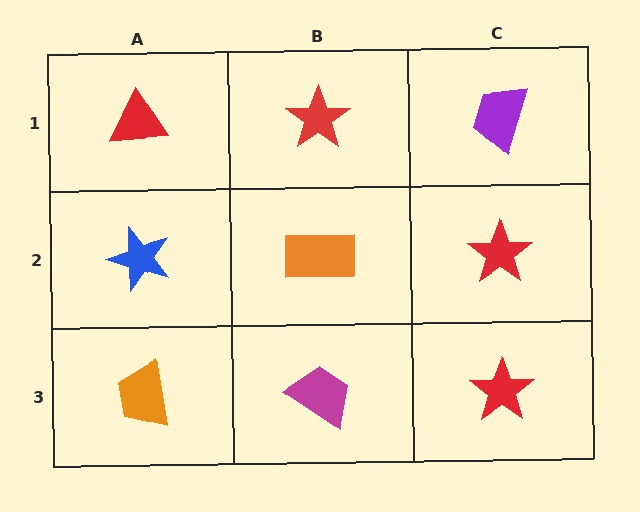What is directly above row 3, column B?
An orange rectangle.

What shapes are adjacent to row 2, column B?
A red star (row 1, column B), a magenta trapezoid (row 3, column B), a blue star (row 2, column A), a red star (row 2, column C).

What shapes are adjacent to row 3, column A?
A blue star (row 2, column A), a magenta trapezoid (row 3, column B).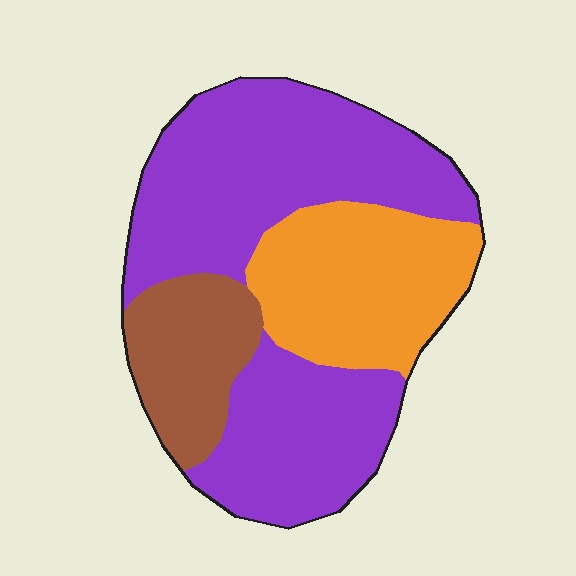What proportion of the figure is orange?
Orange takes up about one quarter (1/4) of the figure.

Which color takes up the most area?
Purple, at roughly 60%.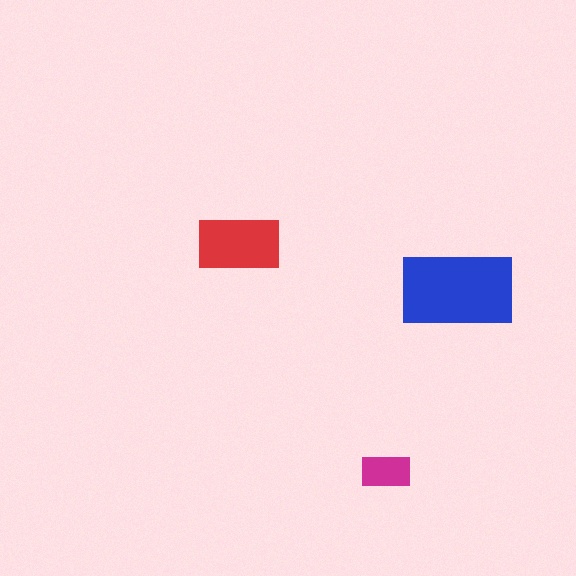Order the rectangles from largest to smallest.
the blue one, the red one, the magenta one.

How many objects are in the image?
There are 3 objects in the image.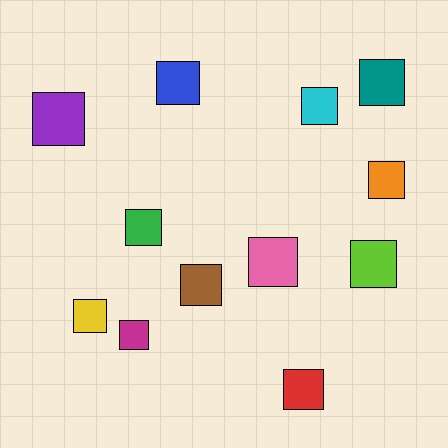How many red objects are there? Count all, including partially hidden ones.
There is 1 red object.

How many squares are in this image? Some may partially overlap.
There are 12 squares.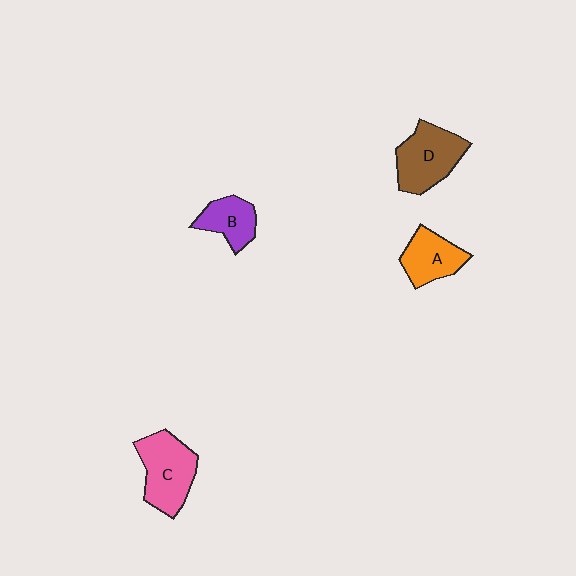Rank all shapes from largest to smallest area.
From largest to smallest: C (pink), D (brown), A (orange), B (purple).